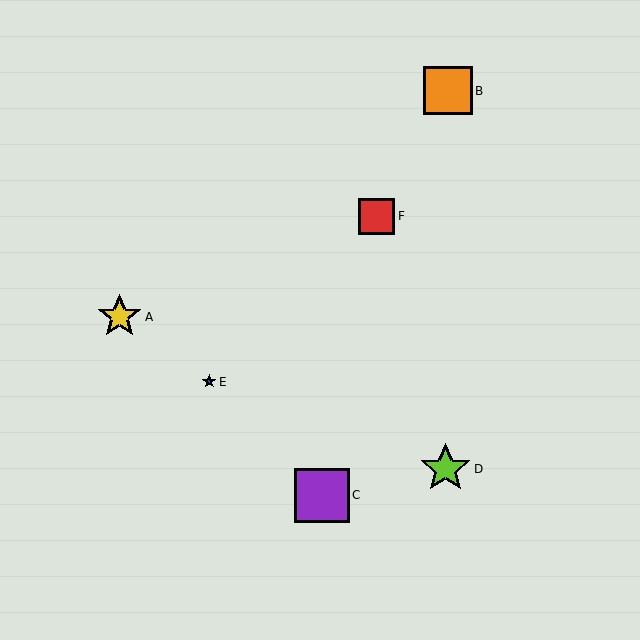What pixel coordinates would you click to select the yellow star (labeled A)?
Click at (120, 317) to select the yellow star A.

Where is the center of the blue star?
The center of the blue star is at (209, 382).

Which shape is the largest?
The purple square (labeled C) is the largest.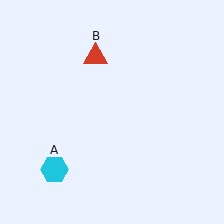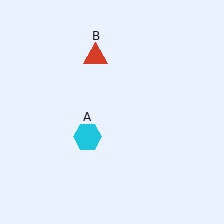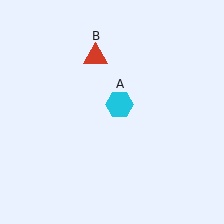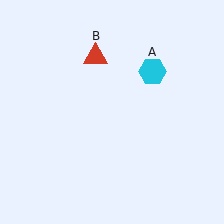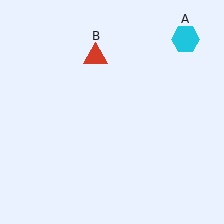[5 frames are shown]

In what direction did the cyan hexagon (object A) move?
The cyan hexagon (object A) moved up and to the right.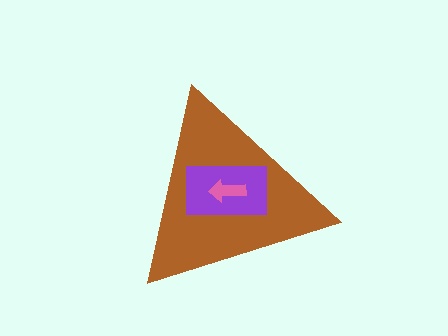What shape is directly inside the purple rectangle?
The pink arrow.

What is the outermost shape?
The brown triangle.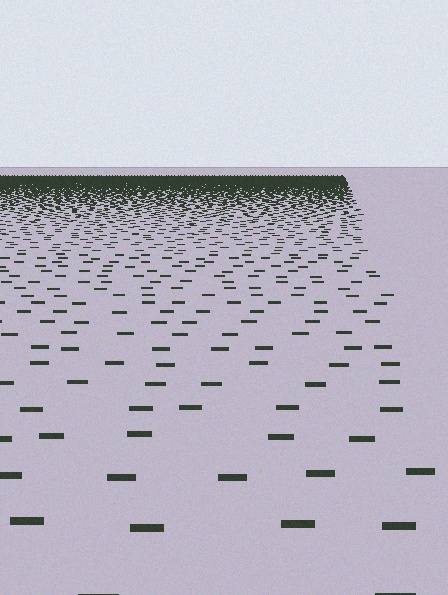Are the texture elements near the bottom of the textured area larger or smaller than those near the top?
Larger. Near the bottom, elements are closer to the viewer and appear at a bigger on-screen size.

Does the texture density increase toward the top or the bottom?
Density increases toward the top.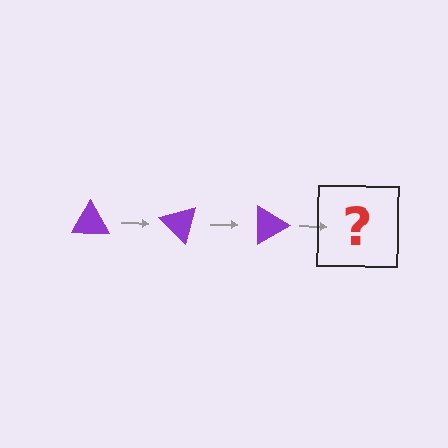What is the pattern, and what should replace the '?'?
The pattern is that the triangle rotates 45 degrees each step. The '?' should be a purple triangle rotated 135 degrees.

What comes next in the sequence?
The next element should be a purple triangle rotated 135 degrees.